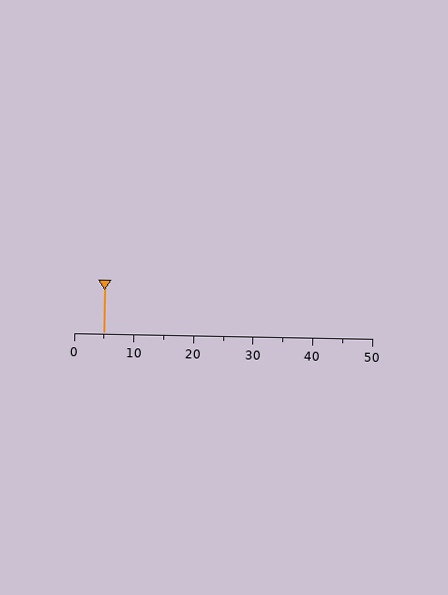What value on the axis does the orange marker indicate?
The marker indicates approximately 5.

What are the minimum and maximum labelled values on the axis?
The axis runs from 0 to 50.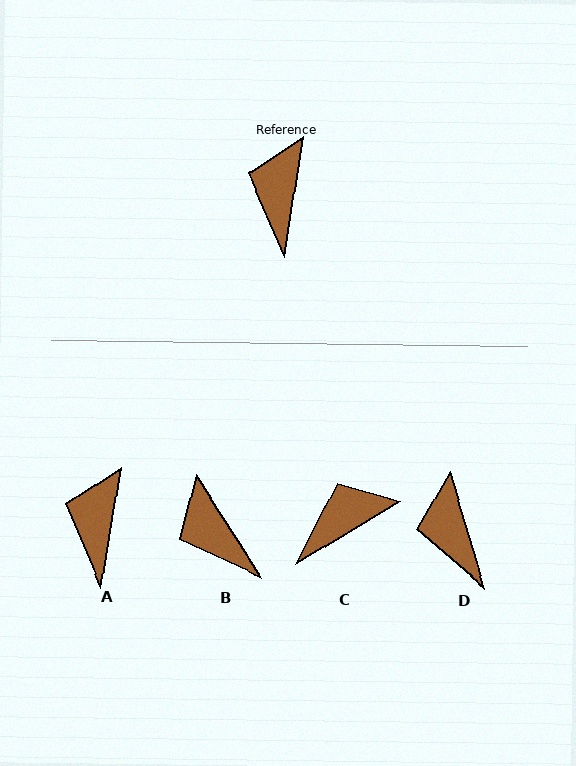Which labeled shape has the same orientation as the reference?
A.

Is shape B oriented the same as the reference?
No, it is off by about 42 degrees.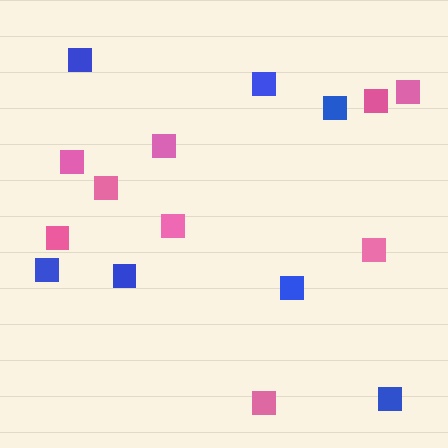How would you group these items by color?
There are 2 groups: one group of blue squares (7) and one group of pink squares (9).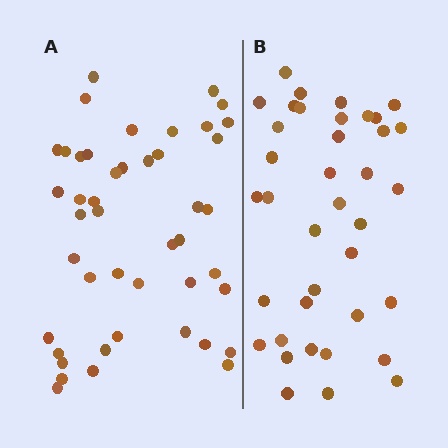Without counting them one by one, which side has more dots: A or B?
Region A (the left region) has more dots.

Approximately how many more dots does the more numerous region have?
Region A has roughly 8 or so more dots than region B.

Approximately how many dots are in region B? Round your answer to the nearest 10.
About 40 dots. (The exact count is 38, which rounds to 40.)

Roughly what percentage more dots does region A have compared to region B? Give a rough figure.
About 20% more.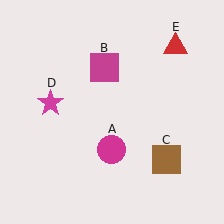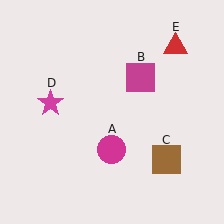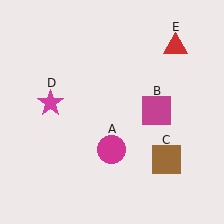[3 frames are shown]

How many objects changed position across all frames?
1 object changed position: magenta square (object B).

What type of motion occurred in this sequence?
The magenta square (object B) rotated clockwise around the center of the scene.